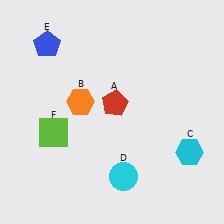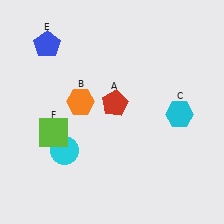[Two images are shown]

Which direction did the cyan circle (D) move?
The cyan circle (D) moved left.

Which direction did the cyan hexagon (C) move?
The cyan hexagon (C) moved up.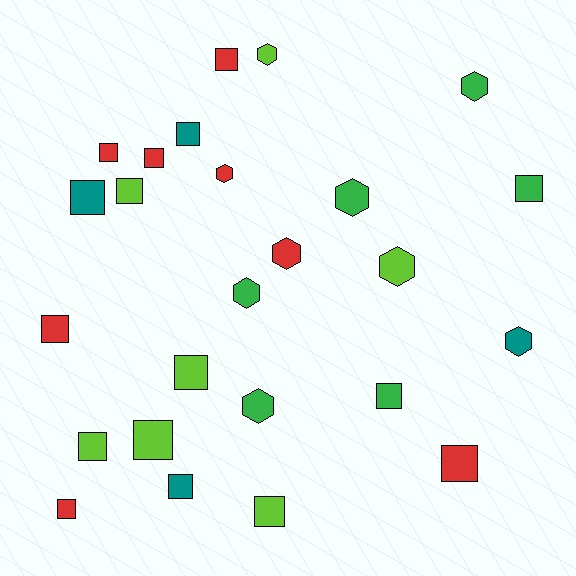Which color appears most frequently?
Red, with 8 objects.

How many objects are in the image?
There are 25 objects.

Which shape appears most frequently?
Square, with 16 objects.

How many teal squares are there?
There are 3 teal squares.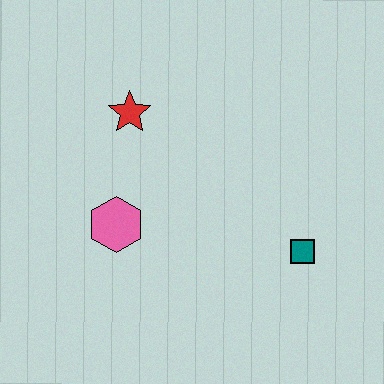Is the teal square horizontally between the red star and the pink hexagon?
No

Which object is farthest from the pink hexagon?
The teal square is farthest from the pink hexagon.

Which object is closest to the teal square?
The pink hexagon is closest to the teal square.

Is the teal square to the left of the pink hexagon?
No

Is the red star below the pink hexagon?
No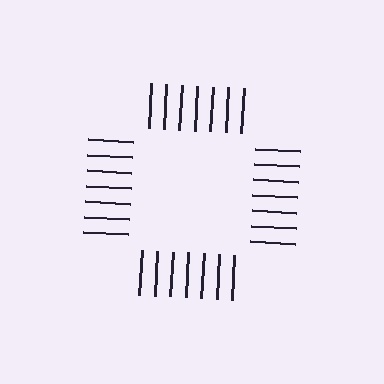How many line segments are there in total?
28 — 7 along each of the 4 edges.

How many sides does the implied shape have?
4 sides — the line-ends trace a square.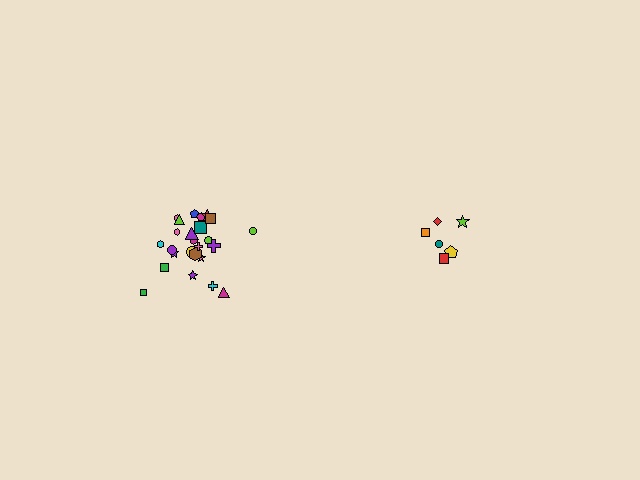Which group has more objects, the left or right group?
The left group.